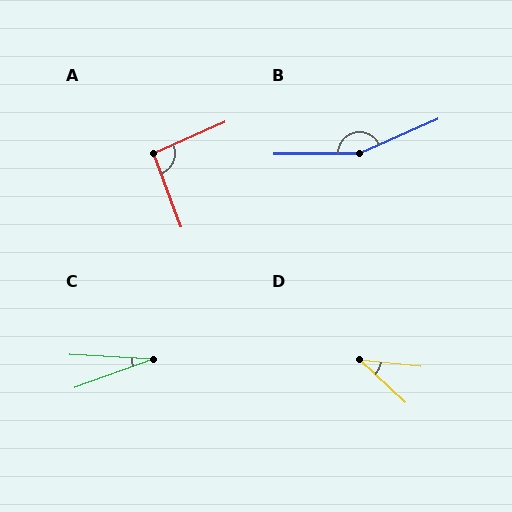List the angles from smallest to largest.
C (23°), D (37°), A (93°), B (156°).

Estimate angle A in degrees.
Approximately 93 degrees.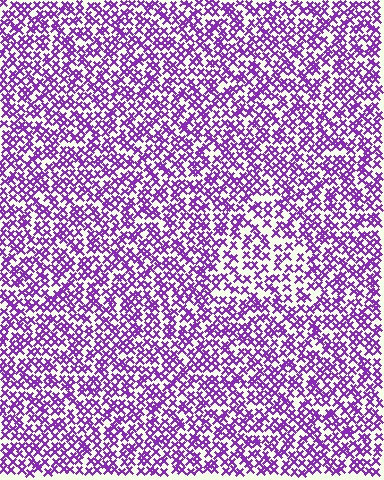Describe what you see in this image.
The image contains small purple elements arranged at two different densities. A triangle-shaped region is visible where the elements are less densely packed than the surrounding area.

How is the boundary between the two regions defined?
The boundary is defined by a change in element density (approximately 1.5x ratio). All elements are the same color, size, and shape.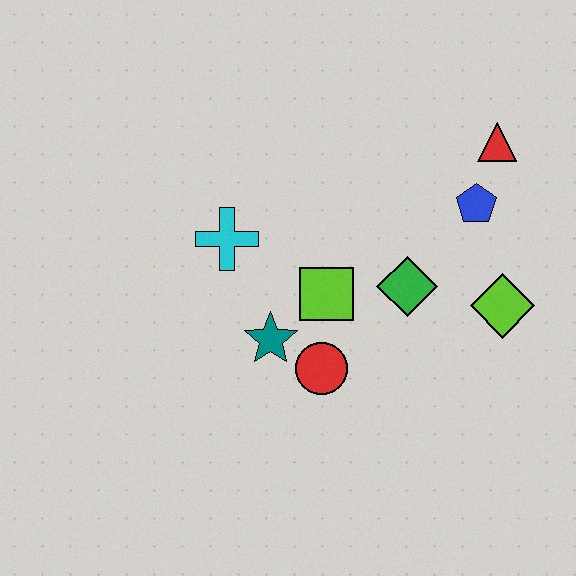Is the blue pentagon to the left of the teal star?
No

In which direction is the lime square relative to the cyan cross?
The lime square is to the right of the cyan cross.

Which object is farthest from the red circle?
The red triangle is farthest from the red circle.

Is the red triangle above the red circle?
Yes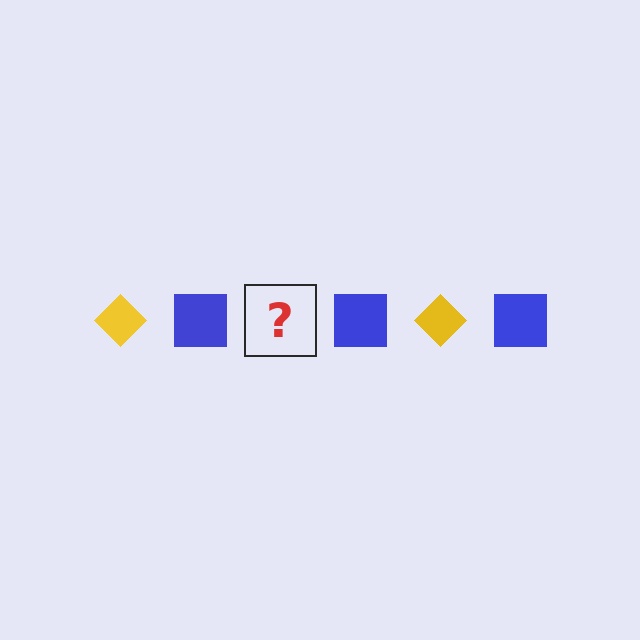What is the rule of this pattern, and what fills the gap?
The rule is that the pattern alternates between yellow diamond and blue square. The gap should be filled with a yellow diamond.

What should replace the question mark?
The question mark should be replaced with a yellow diamond.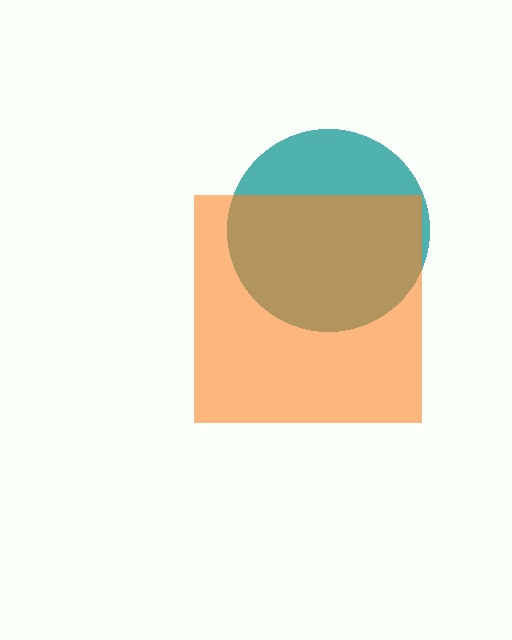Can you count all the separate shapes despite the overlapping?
Yes, there are 2 separate shapes.